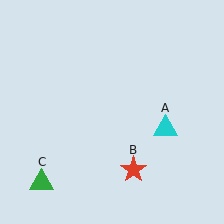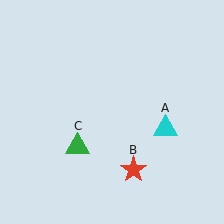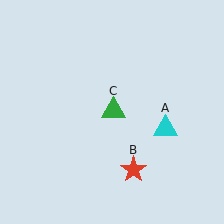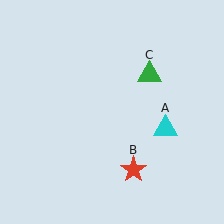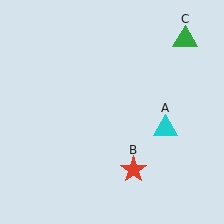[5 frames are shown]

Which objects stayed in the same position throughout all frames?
Cyan triangle (object A) and red star (object B) remained stationary.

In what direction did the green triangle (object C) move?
The green triangle (object C) moved up and to the right.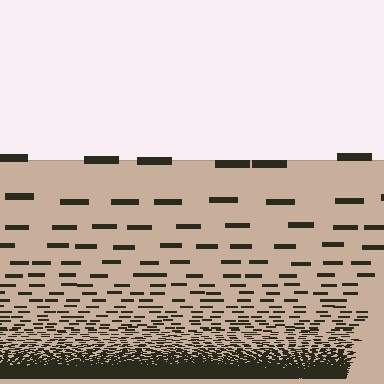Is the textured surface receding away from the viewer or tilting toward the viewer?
The surface appears to tilt toward the viewer. Texture elements get larger and sparser toward the top.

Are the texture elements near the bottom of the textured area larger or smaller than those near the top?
Smaller. The gradient is inverted — elements near the bottom are smaller and denser.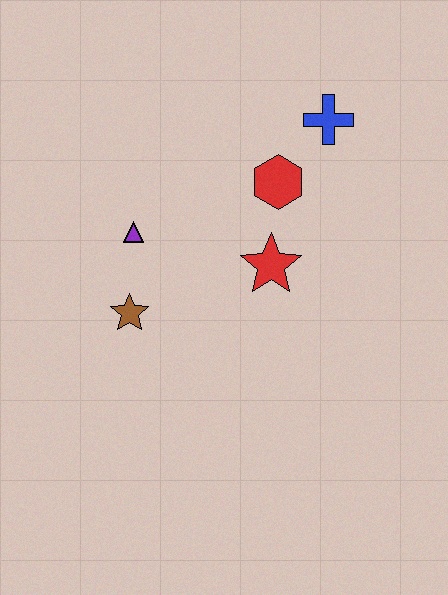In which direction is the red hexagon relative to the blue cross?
The red hexagon is below the blue cross.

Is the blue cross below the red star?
No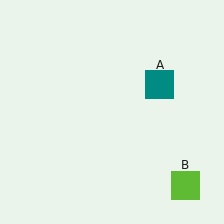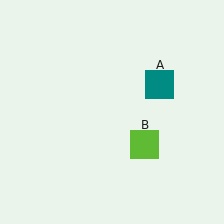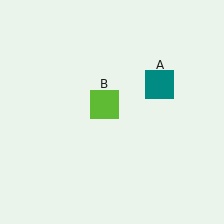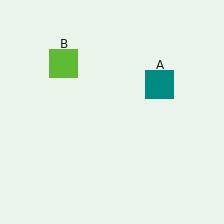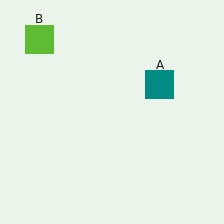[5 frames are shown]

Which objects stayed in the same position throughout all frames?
Teal square (object A) remained stationary.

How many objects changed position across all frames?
1 object changed position: lime square (object B).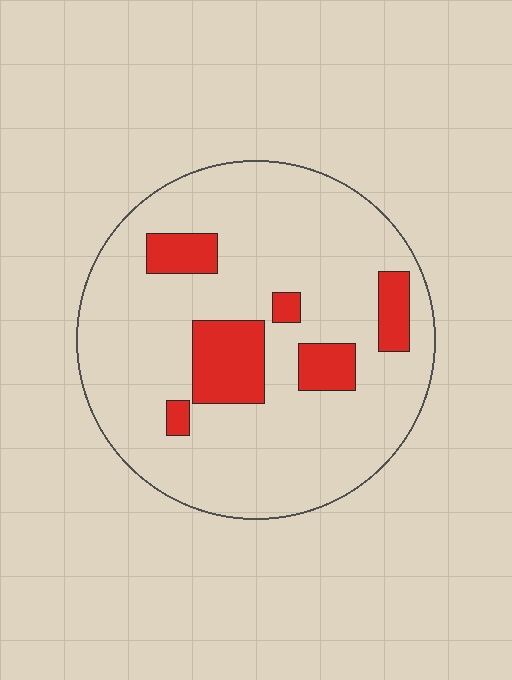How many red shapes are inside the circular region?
6.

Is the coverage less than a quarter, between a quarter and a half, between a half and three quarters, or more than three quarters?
Less than a quarter.